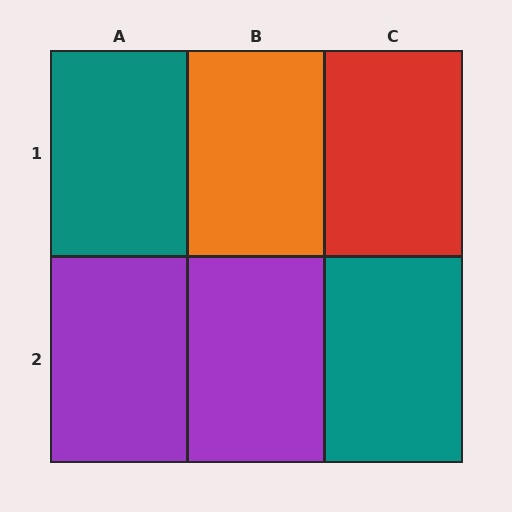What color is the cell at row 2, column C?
Teal.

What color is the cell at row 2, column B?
Purple.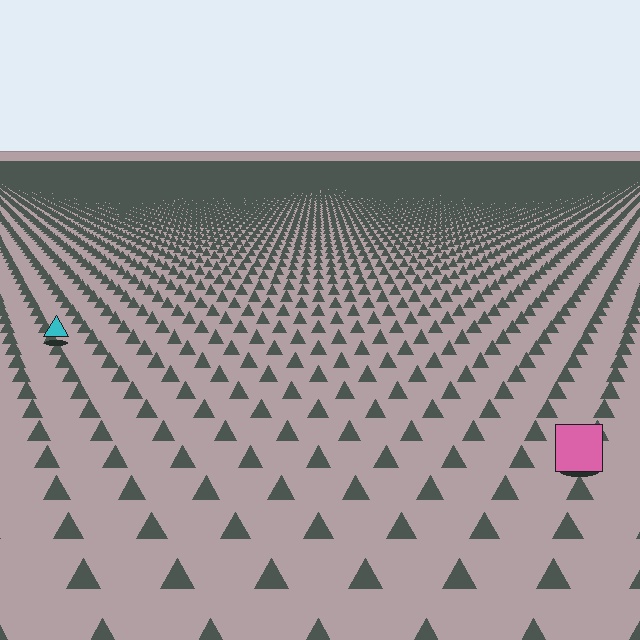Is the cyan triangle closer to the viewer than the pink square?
No. The pink square is closer — you can tell from the texture gradient: the ground texture is coarser near it.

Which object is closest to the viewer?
The pink square is closest. The texture marks near it are larger and more spread out.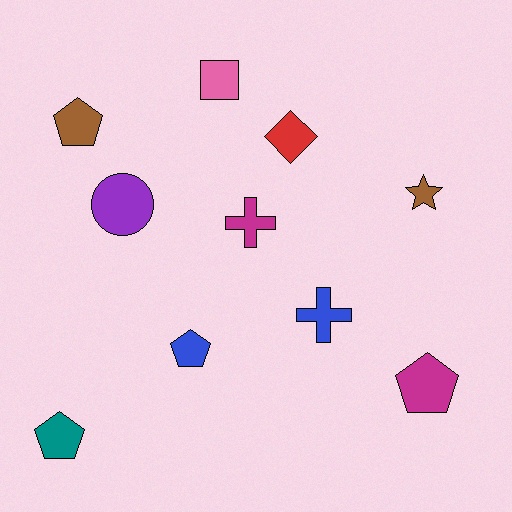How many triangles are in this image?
There are no triangles.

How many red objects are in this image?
There is 1 red object.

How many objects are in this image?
There are 10 objects.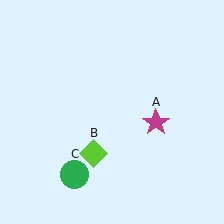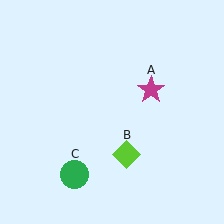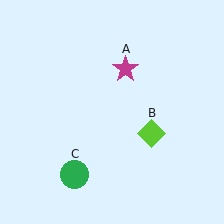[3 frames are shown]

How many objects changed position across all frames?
2 objects changed position: magenta star (object A), lime diamond (object B).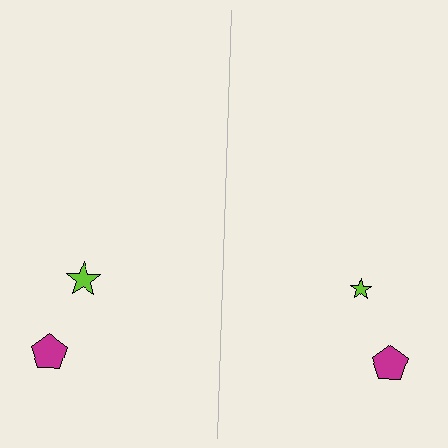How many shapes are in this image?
There are 4 shapes in this image.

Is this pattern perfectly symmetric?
No, the pattern is not perfectly symmetric. The lime star on the right side has a different size than its mirror counterpart.